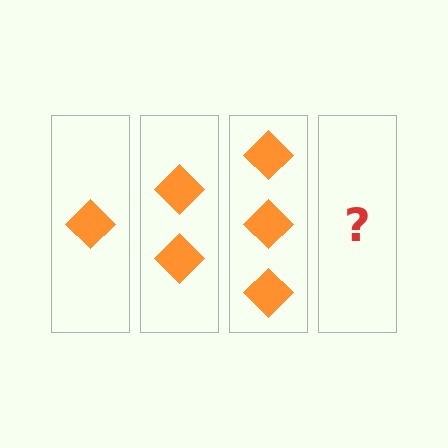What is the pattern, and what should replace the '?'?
The pattern is that each step adds one more diamond. The '?' should be 4 diamonds.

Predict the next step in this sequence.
The next step is 4 diamonds.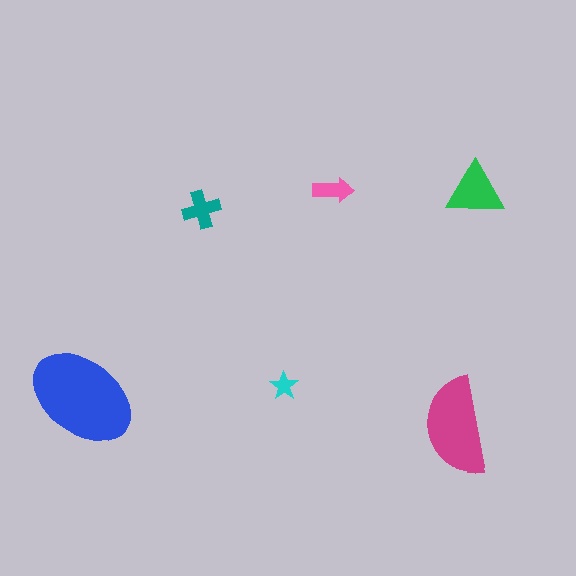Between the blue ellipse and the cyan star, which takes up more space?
The blue ellipse.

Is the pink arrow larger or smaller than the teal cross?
Smaller.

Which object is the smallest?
The cyan star.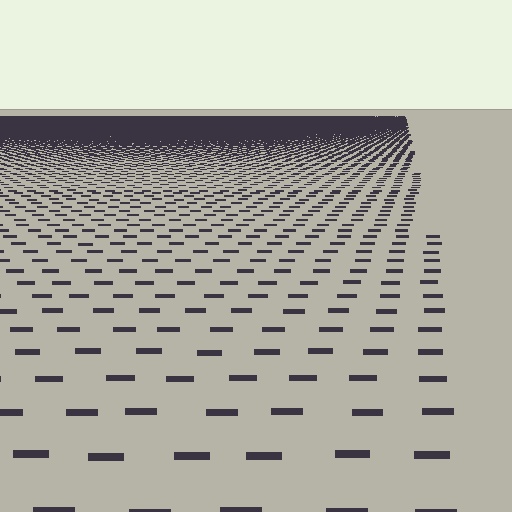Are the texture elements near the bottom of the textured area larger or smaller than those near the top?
Larger. Near the bottom, elements are closer to the viewer and appear at a bigger on-screen size.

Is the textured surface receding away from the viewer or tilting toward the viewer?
The surface is receding away from the viewer. Texture elements get smaller and denser toward the top.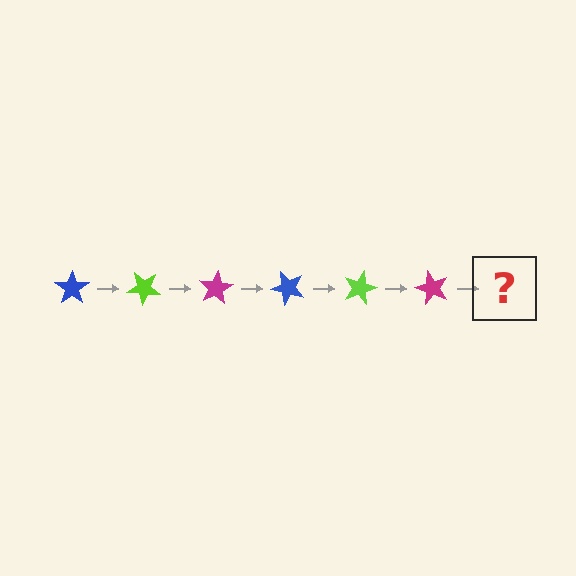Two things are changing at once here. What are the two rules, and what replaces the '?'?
The two rules are that it rotates 40 degrees each step and the color cycles through blue, lime, and magenta. The '?' should be a blue star, rotated 240 degrees from the start.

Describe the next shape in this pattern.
It should be a blue star, rotated 240 degrees from the start.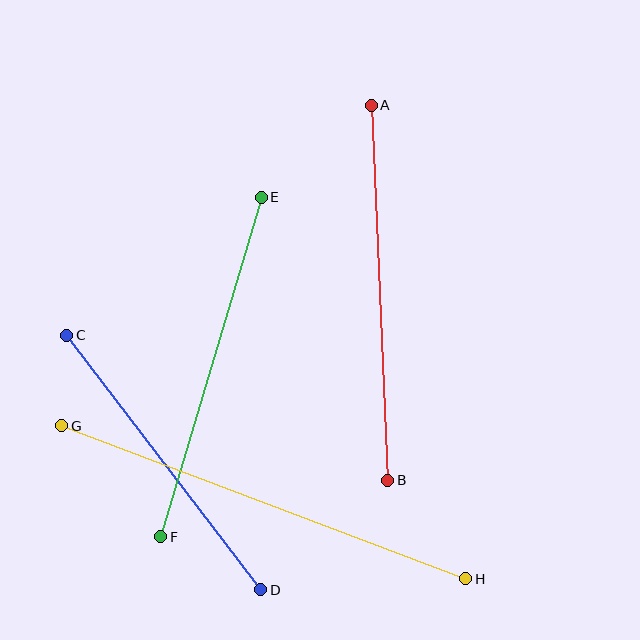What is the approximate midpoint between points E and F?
The midpoint is at approximately (211, 367) pixels.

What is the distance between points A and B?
The distance is approximately 375 pixels.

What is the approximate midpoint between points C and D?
The midpoint is at approximately (164, 462) pixels.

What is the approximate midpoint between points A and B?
The midpoint is at approximately (380, 293) pixels.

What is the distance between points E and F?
The distance is approximately 354 pixels.